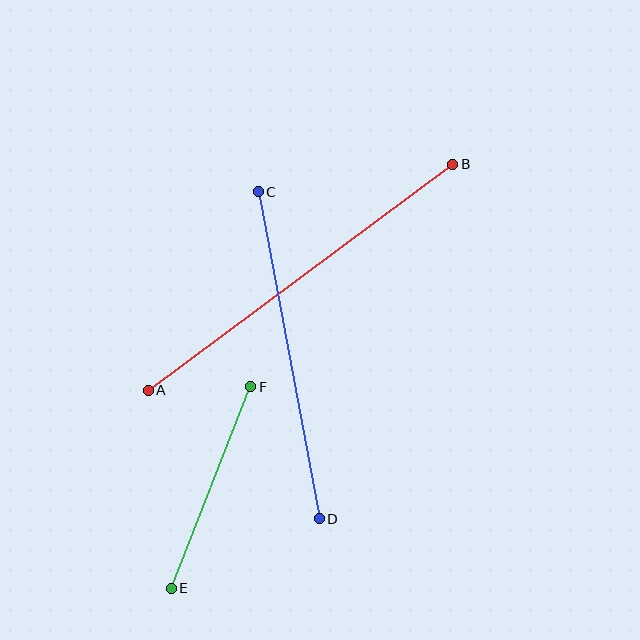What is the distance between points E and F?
The distance is approximately 217 pixels.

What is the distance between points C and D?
The distance is approximately 333 pixels.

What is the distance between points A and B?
The distance is approximately 380 pixels.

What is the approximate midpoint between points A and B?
The midpoint is at approximately (301, 277) pixels.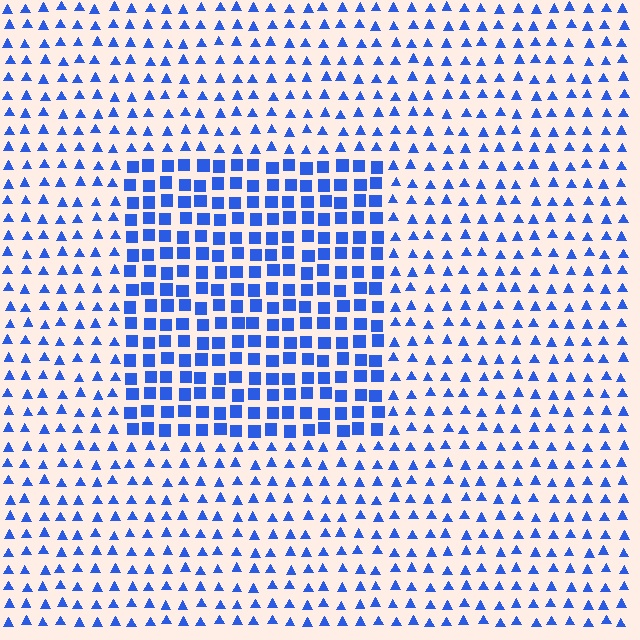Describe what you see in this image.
The image is filled with small blue elements arranged in a uniform grid. A rectangle-shaped region contains squares, while the surrounding area contains triangles. The boundary is defined purely by the change in element shape.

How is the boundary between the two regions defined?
The boundary is defined by a change in element shape: squares inside vs. triangles outside. All elements share the same color and spacing.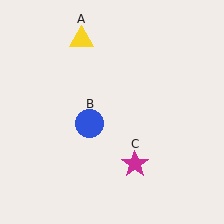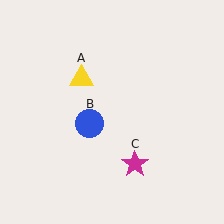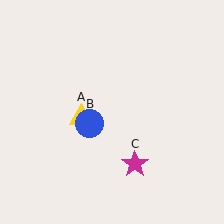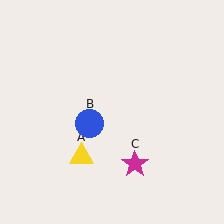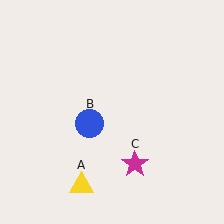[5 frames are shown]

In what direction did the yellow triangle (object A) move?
The yellow triangle (object A) moved down.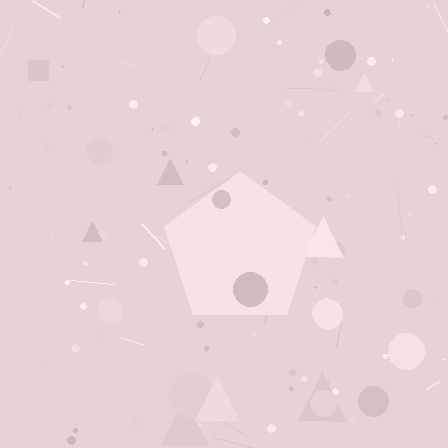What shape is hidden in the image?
A pentagon is hidden in the image.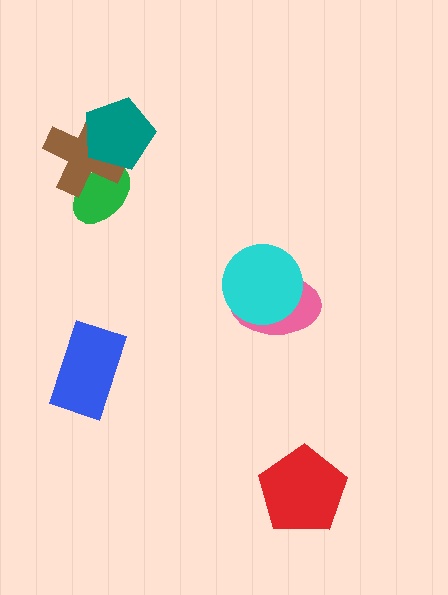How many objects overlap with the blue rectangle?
0 objects overlap with the blue rectangle.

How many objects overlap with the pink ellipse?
1 object overlaps with the pink ellipse.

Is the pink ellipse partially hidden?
Yes, it is partially covered by another shape.